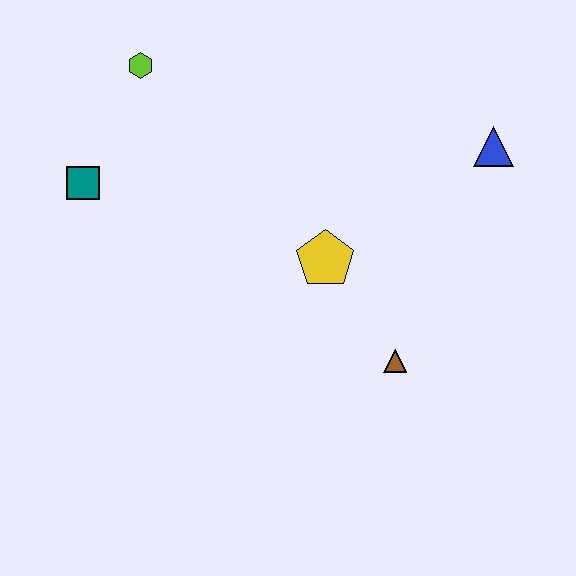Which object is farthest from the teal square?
The blue triangle is farthest from the teal square.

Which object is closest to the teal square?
The lime hexagon is closest to the teal square.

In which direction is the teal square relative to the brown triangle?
The teal square is to the left of the brown triangle.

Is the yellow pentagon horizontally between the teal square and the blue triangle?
Yes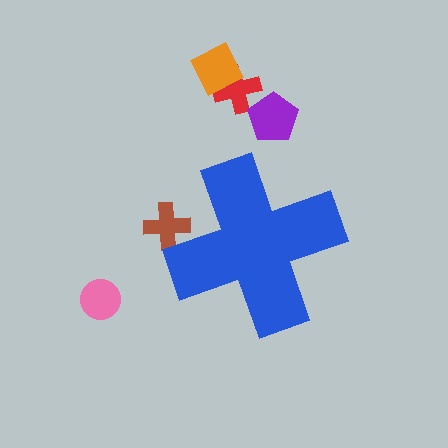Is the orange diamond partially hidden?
No, the orange diamond is fully visible.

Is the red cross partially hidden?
No, the red cross is fully visible.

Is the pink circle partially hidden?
No, the pink circle is fully visible.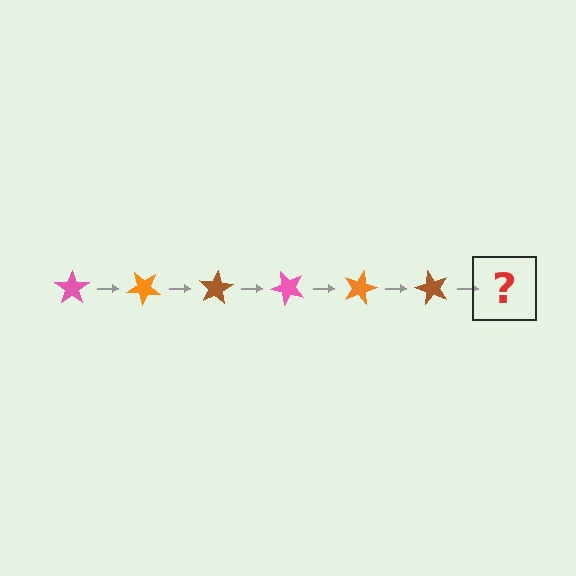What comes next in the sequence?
The next element should be a pink star, rotated 240 degrees from the start.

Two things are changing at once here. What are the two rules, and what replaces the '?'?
The two rules are that it rotates 40 degrees each step and the color cycles through pink, orange, and brown. The '?' should be a pink star, rotated 240 degrees from the start.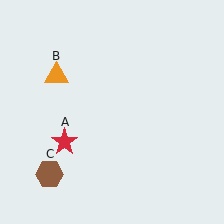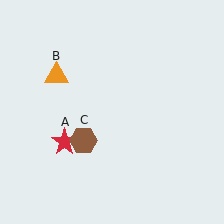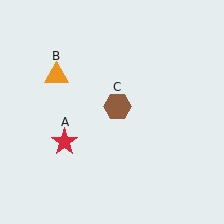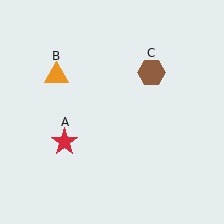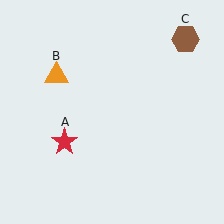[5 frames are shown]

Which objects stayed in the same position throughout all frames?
Red star (object A) and orange triangle (object B) remained stationary.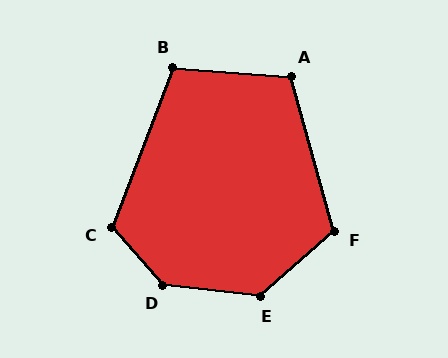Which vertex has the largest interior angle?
D, at approximately 138 degrees.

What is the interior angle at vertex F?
Approximately 115 degrees (obtuse).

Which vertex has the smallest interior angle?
B, at approximately 107 degrees.